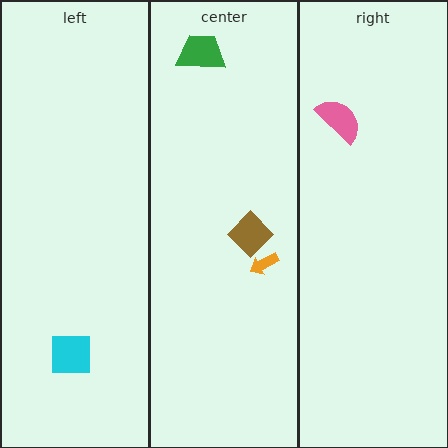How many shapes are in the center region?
3.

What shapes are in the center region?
The brown diamond, the orange arrow, the green trapezoid.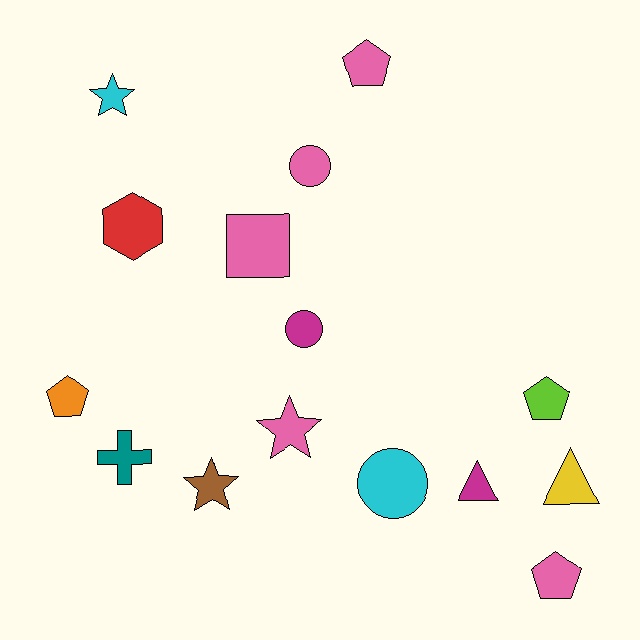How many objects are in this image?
There are 15 objects.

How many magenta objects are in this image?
There are 2 magenta objects.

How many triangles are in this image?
There are 2 triangles.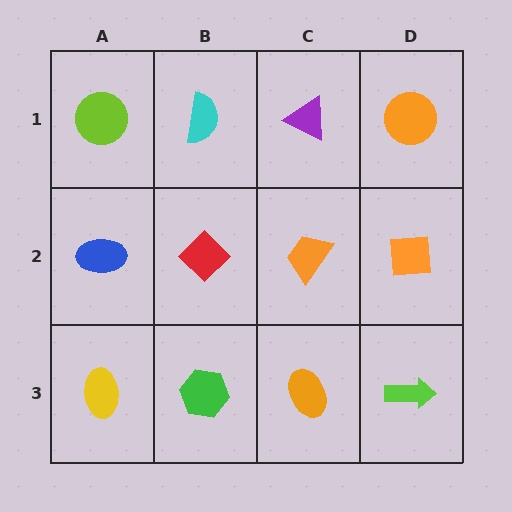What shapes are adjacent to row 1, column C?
An orange trapezoid (row 2, column C), a cyan semicircle (row 1, column B), an orange circle (row 1, column D).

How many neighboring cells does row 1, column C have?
3.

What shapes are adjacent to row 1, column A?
A blue ellipse (row 2, column A), a cyan semicircle (row 1, column B).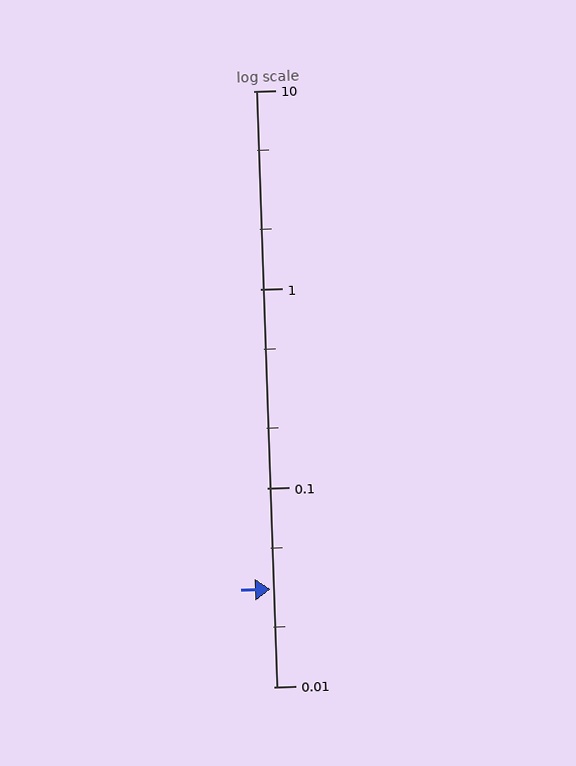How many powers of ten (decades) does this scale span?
The scale spans 3 decades, from 0.01 to 10.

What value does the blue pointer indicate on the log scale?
The pointer indicates approximately 0.031.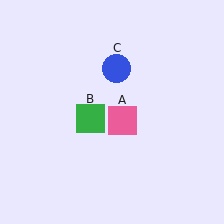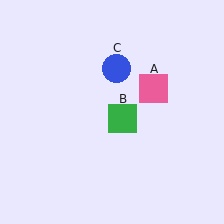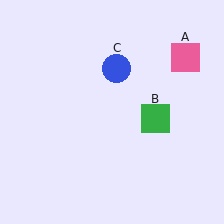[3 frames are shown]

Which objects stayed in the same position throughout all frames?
Blue circle (object C) remained stationary.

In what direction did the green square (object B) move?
The green square (object B) moved right.